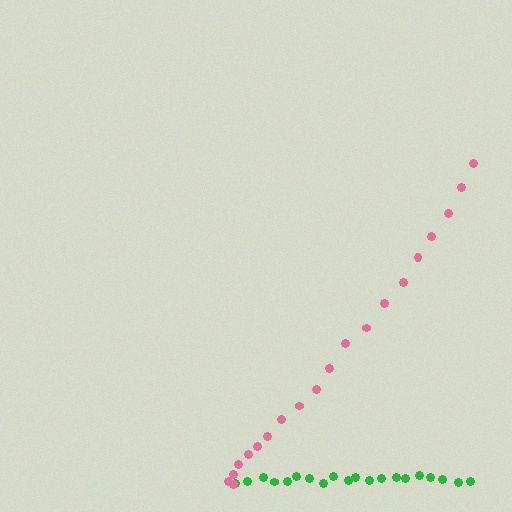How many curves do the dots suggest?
There are 2 distinct paths.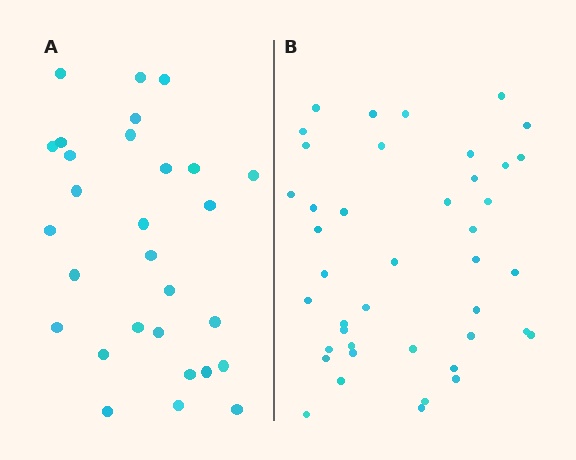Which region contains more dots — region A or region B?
Region B (the right region) has more dots.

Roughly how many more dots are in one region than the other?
Region B has approximately 15 more dots than region A.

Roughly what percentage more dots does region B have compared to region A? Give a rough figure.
About 45% more.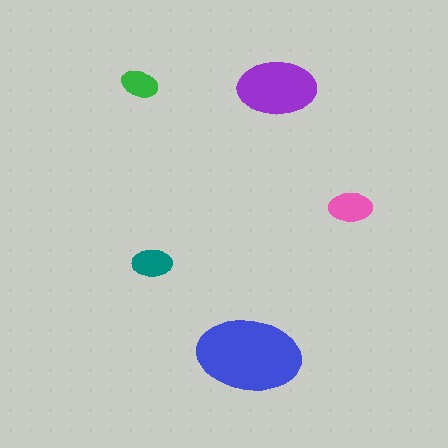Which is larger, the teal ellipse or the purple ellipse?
The purple one.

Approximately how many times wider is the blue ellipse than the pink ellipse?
About 2.5 times wider.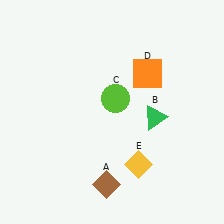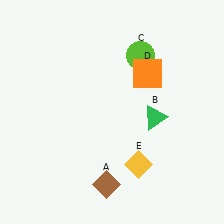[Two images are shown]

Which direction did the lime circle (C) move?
The lime circle (C) moved up.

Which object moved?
The lime circle (C) moved up.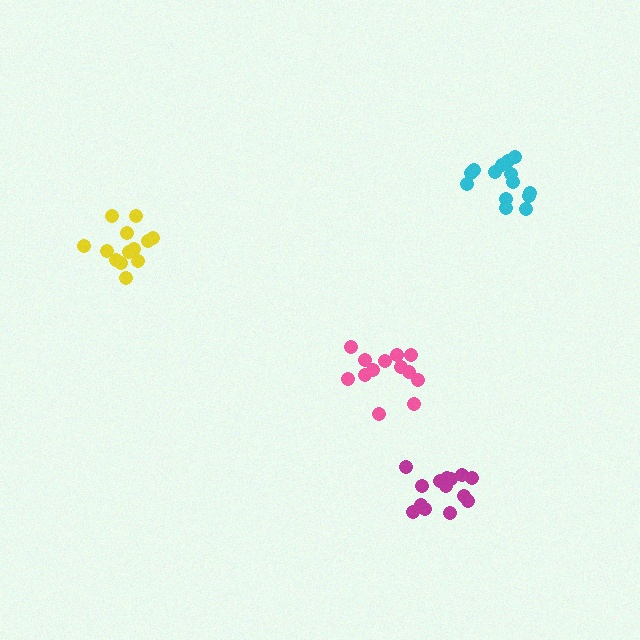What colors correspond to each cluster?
The clusters are colored: pink, magenta, yellow, cyan.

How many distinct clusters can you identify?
There are 4 distinct clusters.